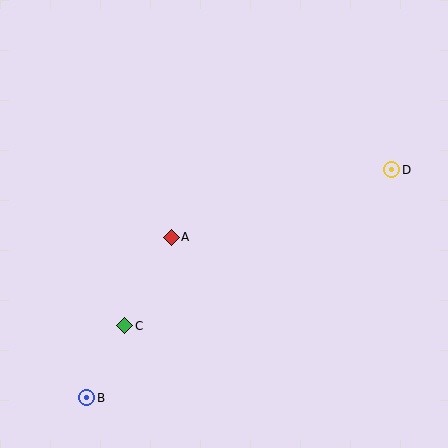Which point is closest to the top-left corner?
Point A is closest to the top-left corner.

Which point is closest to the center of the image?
Point A at (171, 237) is closest to the center.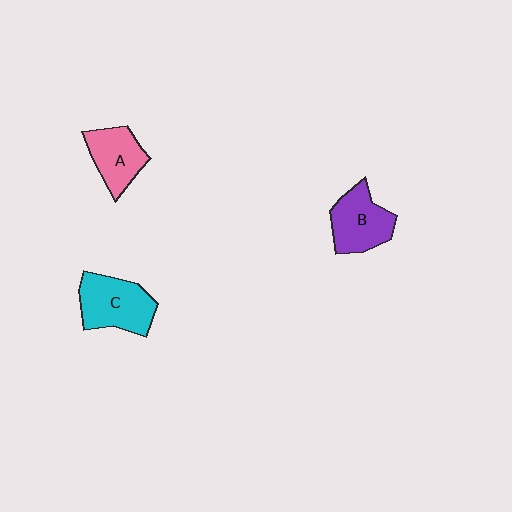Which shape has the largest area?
Shape C (cyan).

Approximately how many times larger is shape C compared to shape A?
Approximately 1.3 times.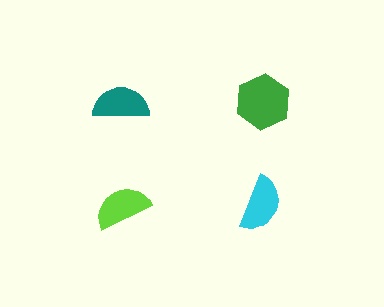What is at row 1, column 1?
A teal semicircle.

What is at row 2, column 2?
A cyan semicircle.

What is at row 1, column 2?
A green hexagon.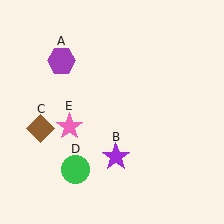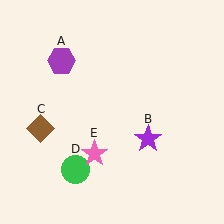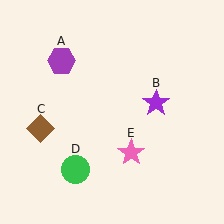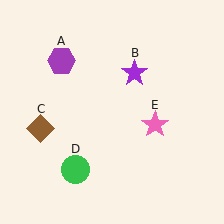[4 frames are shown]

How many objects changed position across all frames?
2 objects changed position: purple star (object B), pink star (object E).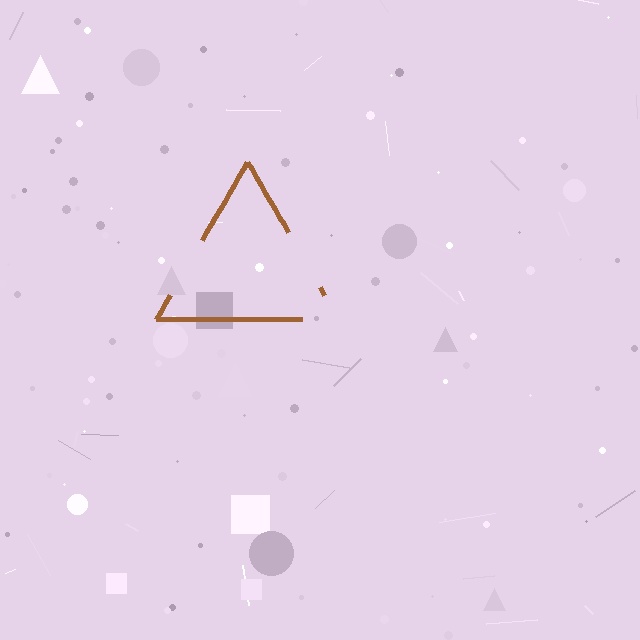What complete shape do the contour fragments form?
The contour fragments form a triangle.